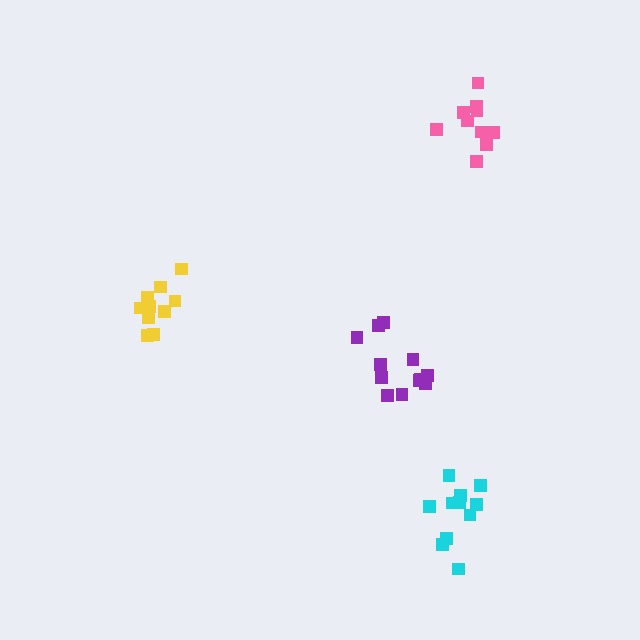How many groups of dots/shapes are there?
There are 4 groups.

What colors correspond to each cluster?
The clusters are colored: pink, purple, yellow, cyan.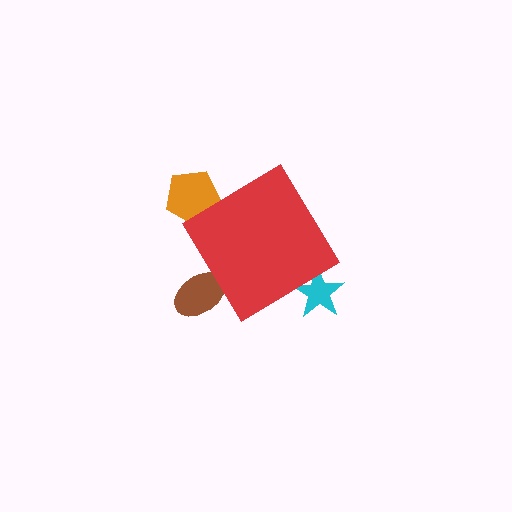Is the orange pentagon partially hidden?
Yes, the orange pentagon is partially hidden behind the red diamond.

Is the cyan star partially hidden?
Yes, the cyan star is partially hidden behind the red diamond.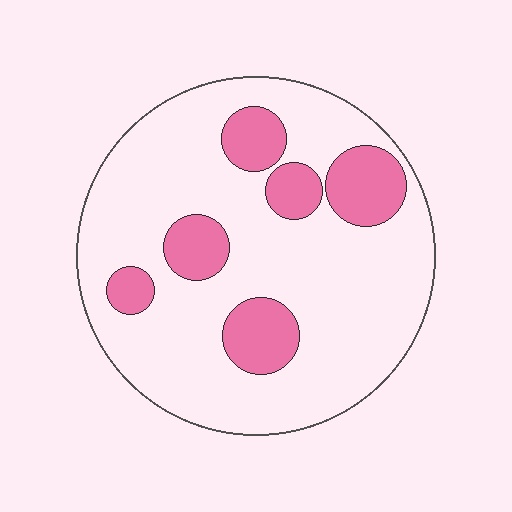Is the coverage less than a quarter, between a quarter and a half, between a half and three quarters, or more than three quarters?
Less than a quarter.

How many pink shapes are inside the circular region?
6.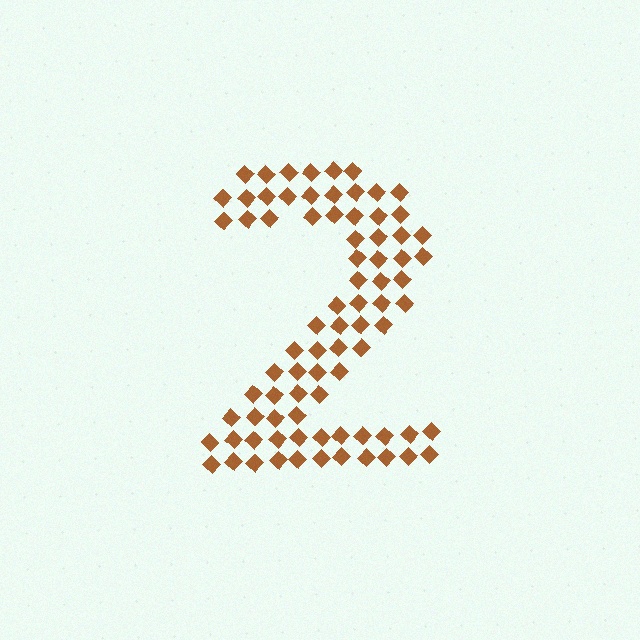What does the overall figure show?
The overall figure shows the digit 2.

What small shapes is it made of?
It is made of small diamonds.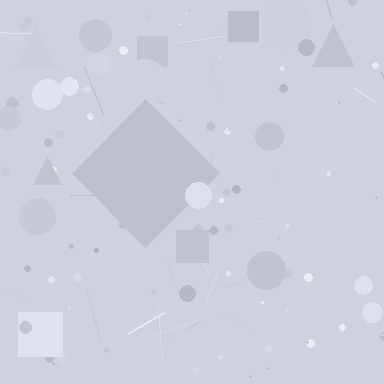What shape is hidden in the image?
A diamond is hidden in the image.